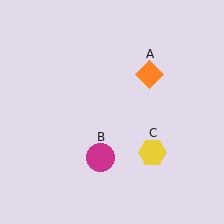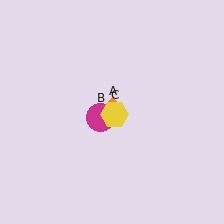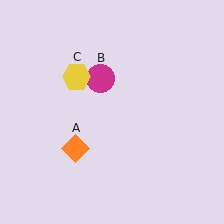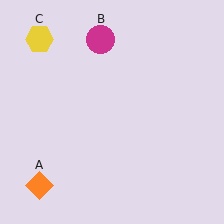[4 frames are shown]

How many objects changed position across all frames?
3 objects changed position: orange diamond (object A), magenta circle (object B), yellow hexagon (object C).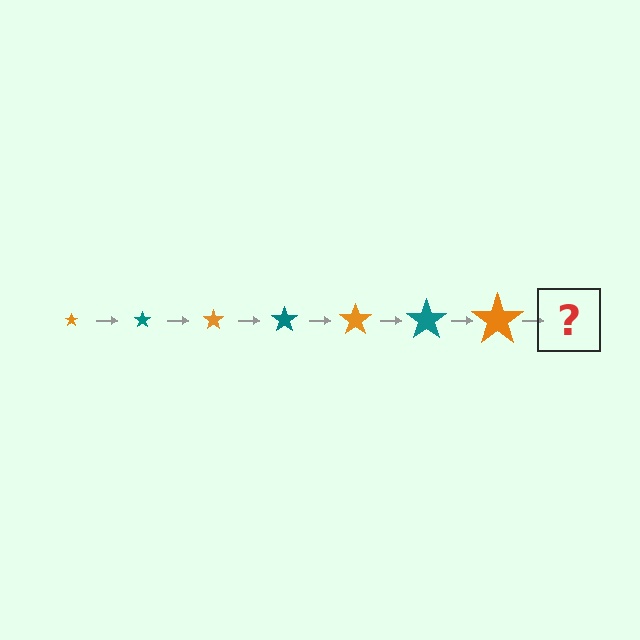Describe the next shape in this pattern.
It should be a teal star, larger than the previous one.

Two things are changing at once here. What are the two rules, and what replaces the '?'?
The two rules are that the star grows larger each step and the color cycles through orange and teal. The '?' should be a teal star, larger than the previous one.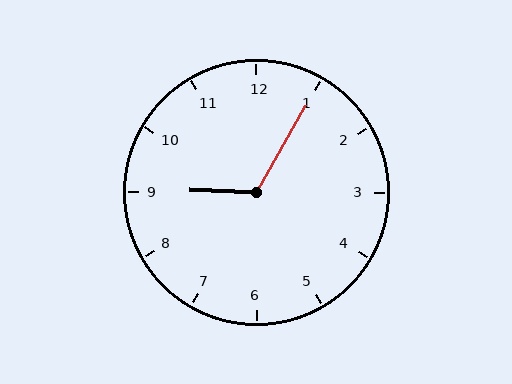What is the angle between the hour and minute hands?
Approximately 118 degrees.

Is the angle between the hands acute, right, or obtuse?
It is obtuse.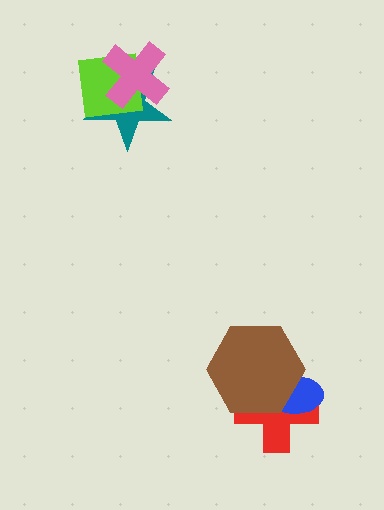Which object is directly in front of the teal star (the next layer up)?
The lime square is directly in front of the teal star.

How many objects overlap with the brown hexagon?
2 objects overlap with the brown hexagon.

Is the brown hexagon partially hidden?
No, no other shape covers it.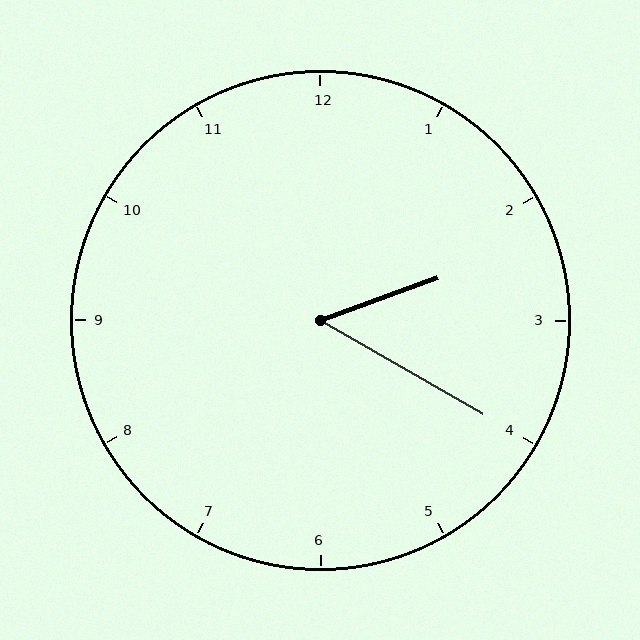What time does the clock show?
2:20.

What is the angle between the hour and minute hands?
Approximately 50 degrees.